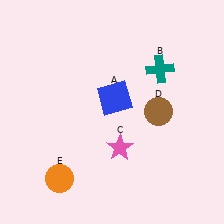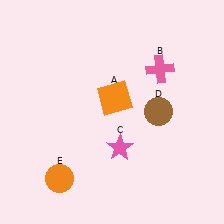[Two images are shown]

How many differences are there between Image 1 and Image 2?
There are 2 differences between the two images.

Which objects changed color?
A changed from blue to orange. B changed from teal to pink.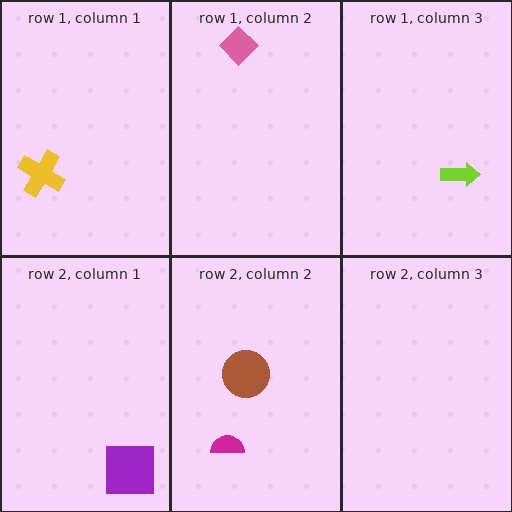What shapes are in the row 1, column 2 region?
The pink diamond.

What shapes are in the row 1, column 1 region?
The yellow cross.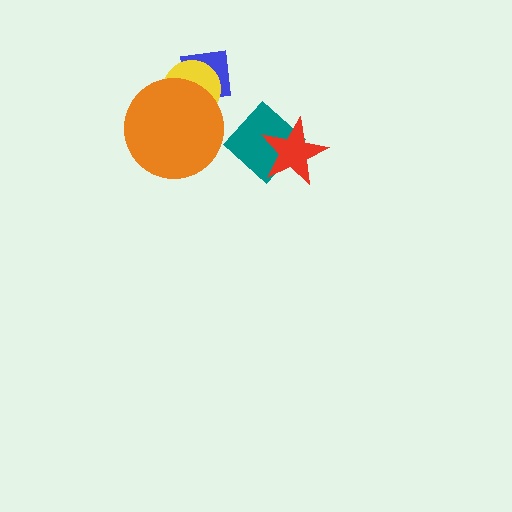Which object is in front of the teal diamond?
The red star is in front of the teal diamond.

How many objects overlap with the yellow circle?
2 objects overlap with the yellow circle.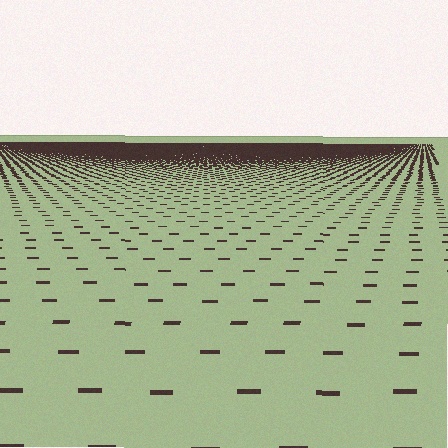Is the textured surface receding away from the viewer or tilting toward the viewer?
The surface is receding away from the viewer. Texture elements get smaller and denser toward the top.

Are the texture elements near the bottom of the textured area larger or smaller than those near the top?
Larger. Near the bottom, elements are closer to the viewer and appear at a bigger on-screen size.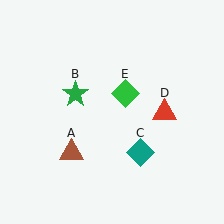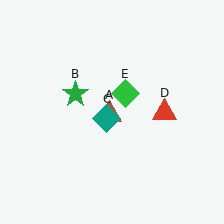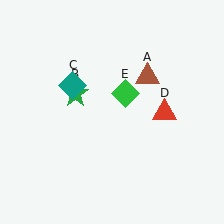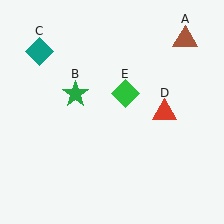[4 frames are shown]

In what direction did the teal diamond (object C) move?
The teal diamond (object C) moved up and to the left.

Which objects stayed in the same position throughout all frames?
Green star (object B) and red triangle (object D) and green diamond (object E) remained stationary.